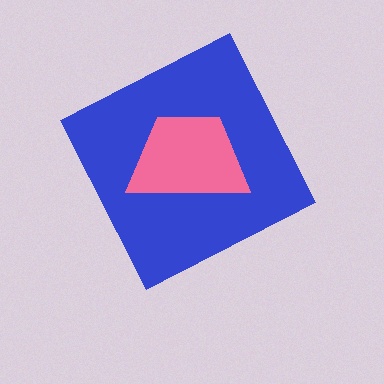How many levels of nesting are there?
2.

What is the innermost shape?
The pink trapezoid.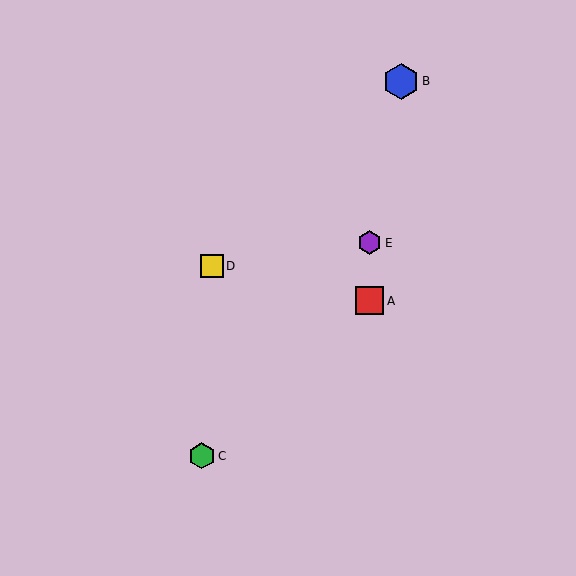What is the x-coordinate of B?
Object B is at x≈401.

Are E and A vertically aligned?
Yes, both are at x≈370.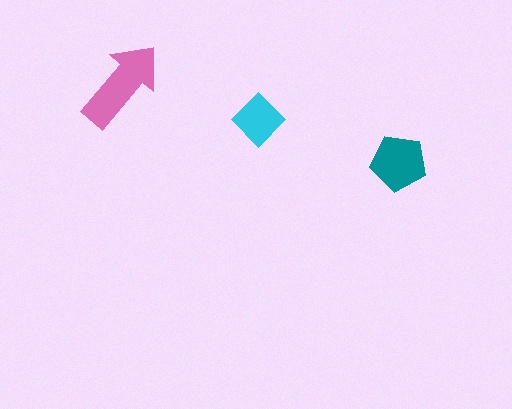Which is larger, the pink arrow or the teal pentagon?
The pink arrow.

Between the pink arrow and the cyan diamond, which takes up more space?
The pink arrow.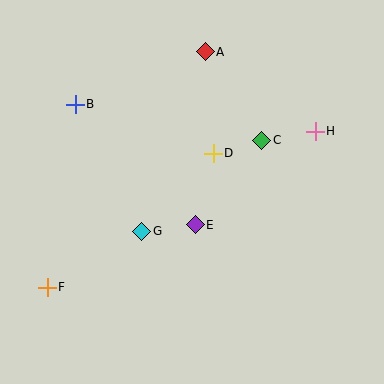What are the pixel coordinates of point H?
Point H is at (315, 131).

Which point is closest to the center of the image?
Point E at (195, 225) is closest to the center.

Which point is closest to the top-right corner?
Point H is closest to the top-right corner.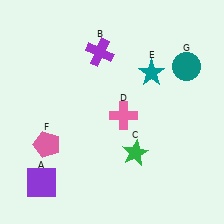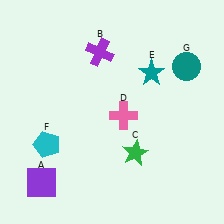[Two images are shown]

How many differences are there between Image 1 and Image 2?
There is 1 difference between the two images.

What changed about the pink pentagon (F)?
In Image 1, F is pink. In Image 2, it changed to cyan.